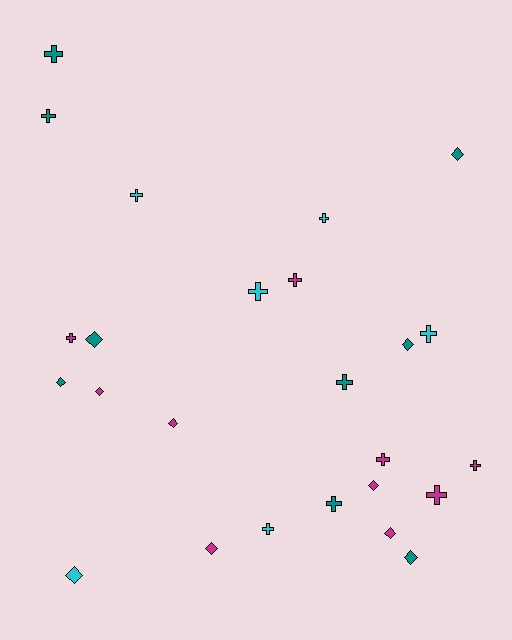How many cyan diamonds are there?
There is 1 cyan diamond.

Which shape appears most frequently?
Cross, with 14 objects.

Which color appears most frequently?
Magenta, with 10 objects.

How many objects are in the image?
There are 25 objects.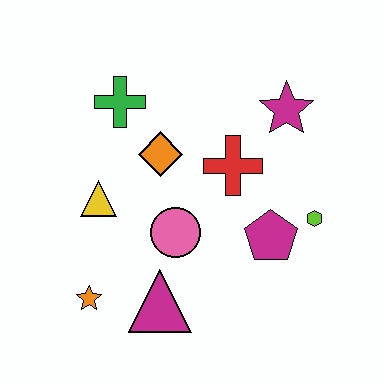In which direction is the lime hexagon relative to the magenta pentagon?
The lime hexagon is to the right of the magenta pentagon.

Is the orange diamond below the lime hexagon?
No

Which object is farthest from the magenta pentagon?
The green cross is farthest from the magenta pentagon.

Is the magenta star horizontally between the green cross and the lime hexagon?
Yes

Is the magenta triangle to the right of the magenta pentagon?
No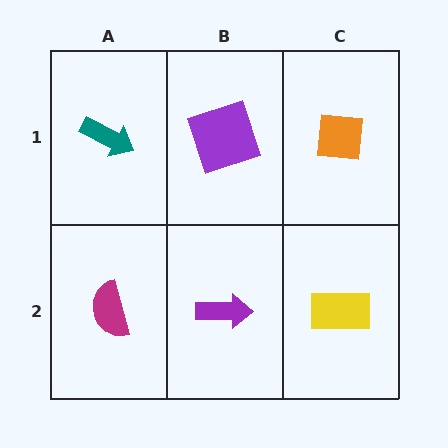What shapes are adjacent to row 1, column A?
A magenta semicircle (row 2, column A), a purple square (row 1, column B).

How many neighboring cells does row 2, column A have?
2.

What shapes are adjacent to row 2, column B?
A purple square (row 1, column B), a magenta semicircle (row 2, column A), a yellow rectangle (row 2, column C).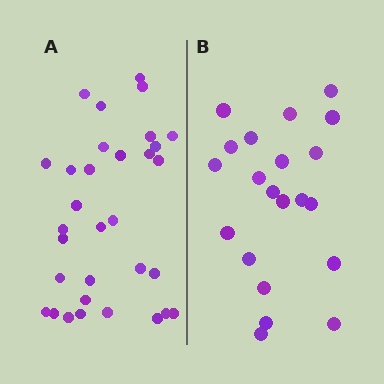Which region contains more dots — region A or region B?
Region A (the left region) has more dots.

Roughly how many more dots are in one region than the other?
Region A has roughly 12 or so more dots than region B.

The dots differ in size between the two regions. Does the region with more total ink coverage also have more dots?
No. Region B has more total ink coverage because its dots are larger, but region A actually contains more individual dots. Total area can be misleading — the number of items is what matters here.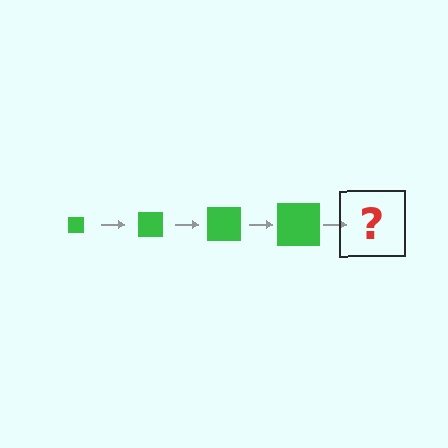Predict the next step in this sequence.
The next step is a green square, larger than the previous one.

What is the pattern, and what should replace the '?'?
The pattern is that the square gets progressively larger each step. The '?' should be a green square, larger than the previous one.